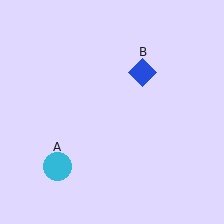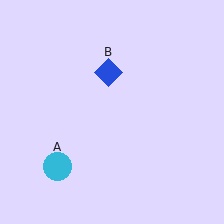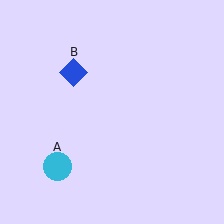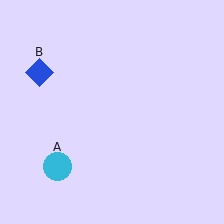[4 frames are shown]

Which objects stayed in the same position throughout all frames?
Cyan circle (object A) remained stationary.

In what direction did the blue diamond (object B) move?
The blue diamond (object B) moved left.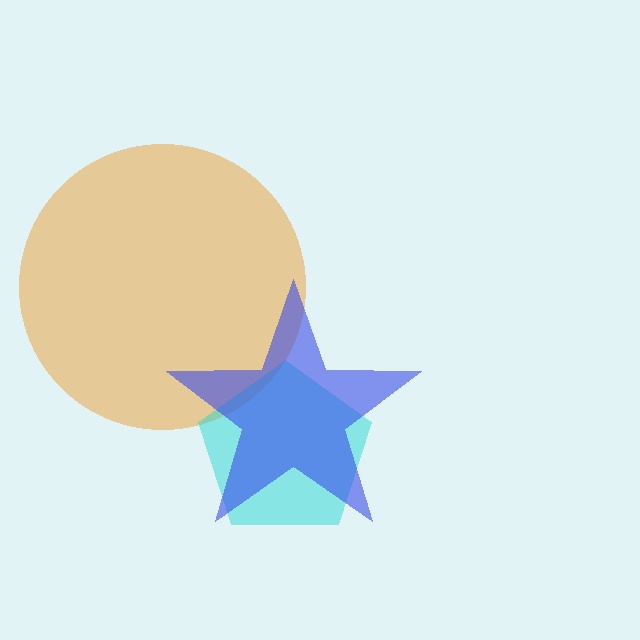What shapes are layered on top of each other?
The layered shapes are: an orange circle, a cyan pentagon, a blue star.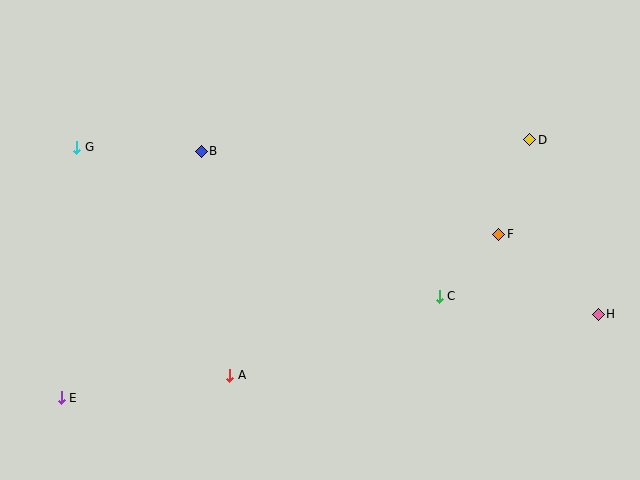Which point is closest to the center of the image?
Point C at (439, 296) is closest to the center.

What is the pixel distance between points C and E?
The distance between C and E is 391 pixels.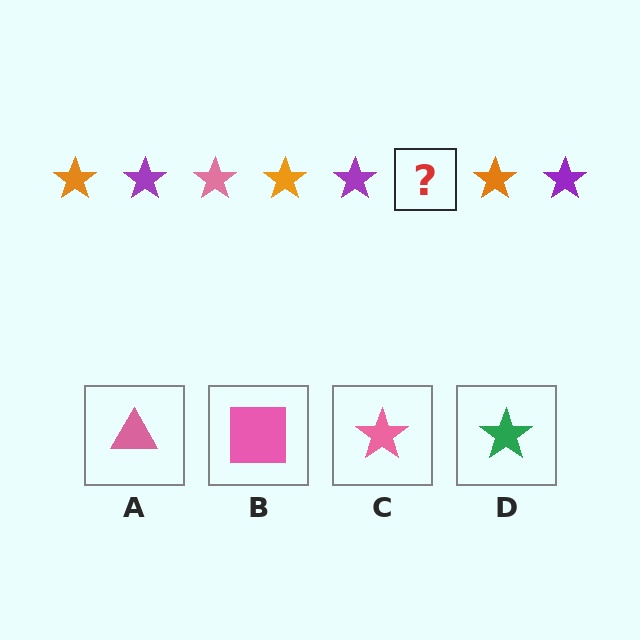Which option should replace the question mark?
Option C.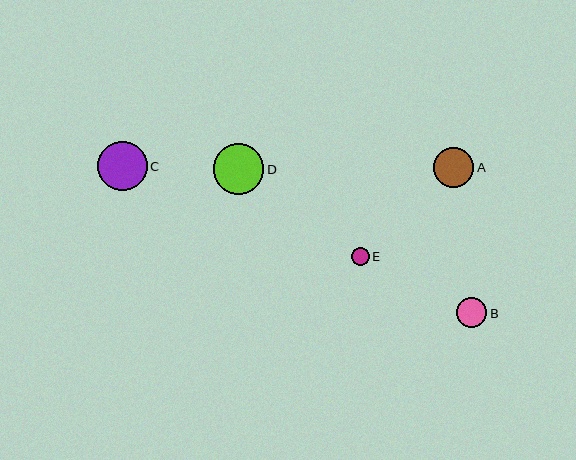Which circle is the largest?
Circle D is the largest with a size of approximately 51 pixels.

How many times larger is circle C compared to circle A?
Circle C is approximately 1.2 times the size of circle A.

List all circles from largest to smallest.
From largest to smallest: D, C, A, B, E.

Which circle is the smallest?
Circle E is the smallest with a size of approximately 18 pixels.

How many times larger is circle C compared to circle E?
Circle C is approximately 2.7 times the size of circle E.